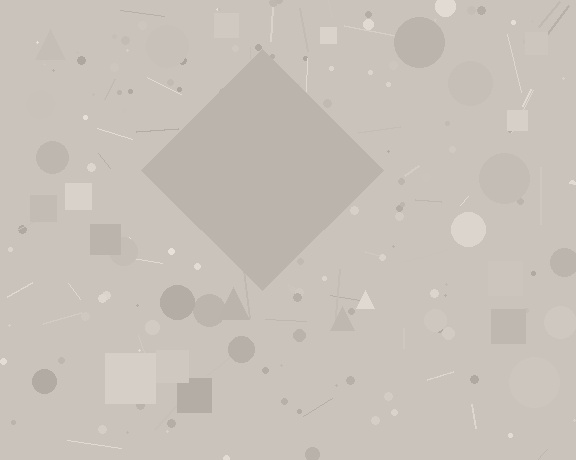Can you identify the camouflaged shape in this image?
The camouflaged shape is a diamond.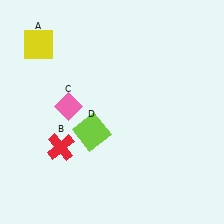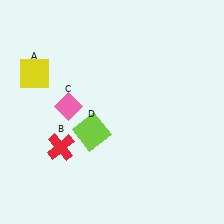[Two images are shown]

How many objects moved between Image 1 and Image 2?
1 object moved between the two images.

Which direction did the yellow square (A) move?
The yellow square (A) moved down.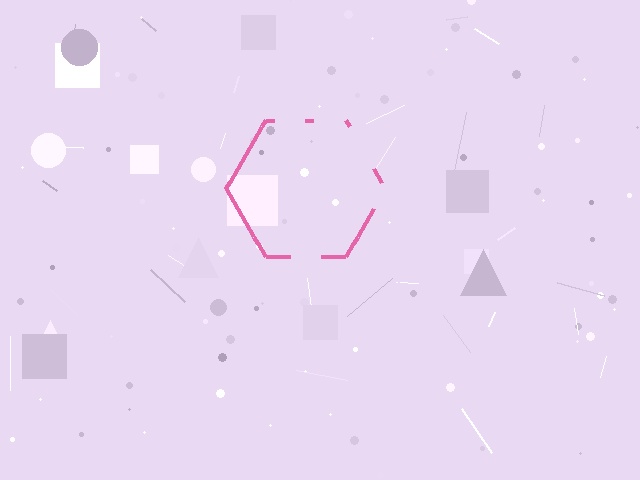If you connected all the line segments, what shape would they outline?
They would outline a hexagon.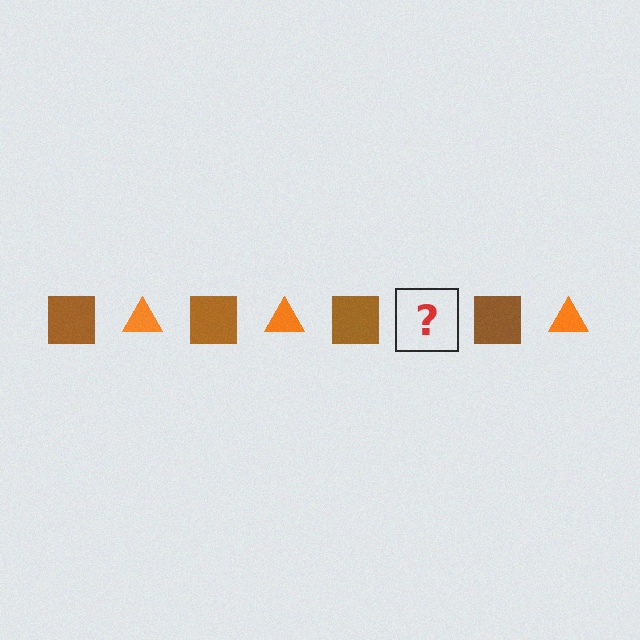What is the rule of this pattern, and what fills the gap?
The rule is that the pattern alternates between brown square and orange triangle. The gap should be filled with an orange triangle.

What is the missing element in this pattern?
The missing element is an orange triangle.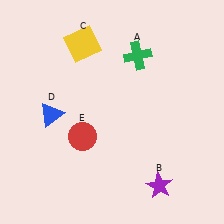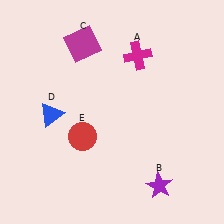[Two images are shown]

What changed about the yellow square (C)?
In Image 1, C is yellow. In Image 2, it changed to magenta.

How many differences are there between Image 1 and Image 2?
There are 2 differences between the two images.